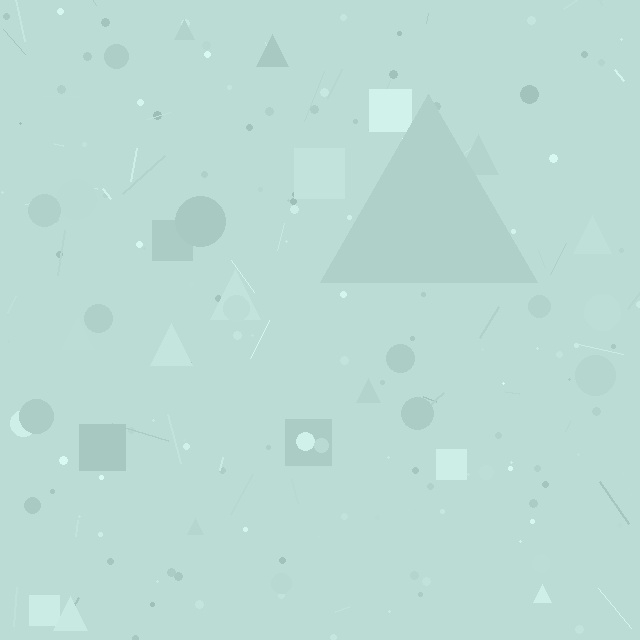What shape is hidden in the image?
A triangle is hidden in the image.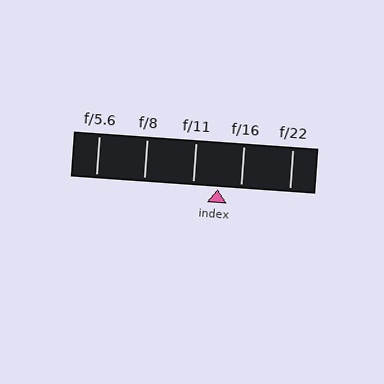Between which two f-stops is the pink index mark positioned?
The index mark is between f/11 and f/16.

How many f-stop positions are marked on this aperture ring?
There are 5 f-stop positions marked.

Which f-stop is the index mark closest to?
The index mark is closest to f/16.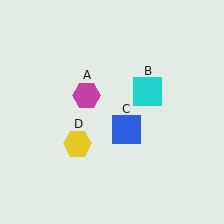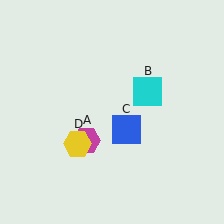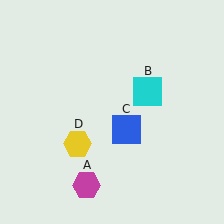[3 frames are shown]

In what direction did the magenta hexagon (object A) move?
The magenta hexagon (object A) moved down.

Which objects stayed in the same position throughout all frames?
Cyan square (object B) and blue square (object C) and yellow hexagon (object D) remained stationary.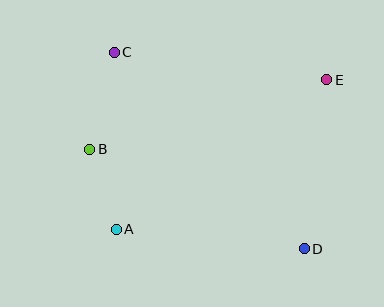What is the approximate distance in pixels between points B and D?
The distance between B and D is approximately 237 pixels.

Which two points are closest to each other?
Points A and B are closest to each other.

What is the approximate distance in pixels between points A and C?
The distance between A and C is approximately 177 pixels.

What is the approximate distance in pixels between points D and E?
The distance between D and E is approximately 170 pixels.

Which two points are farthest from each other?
Points C and D are farthest from each other.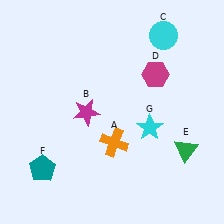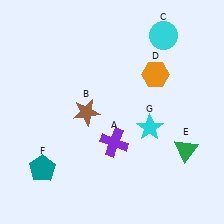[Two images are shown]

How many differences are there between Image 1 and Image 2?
There are 3 differences between the two images.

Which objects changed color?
A changed from orange to purple. B changed from magenta to brown. D changed from magenta to orange.